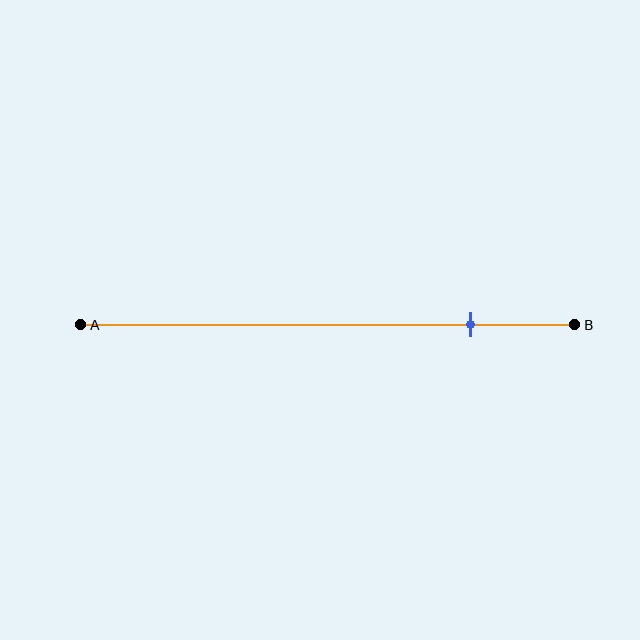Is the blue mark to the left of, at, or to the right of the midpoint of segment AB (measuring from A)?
The blue mark is to the right of the midpoint of segment AB.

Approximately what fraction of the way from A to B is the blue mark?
The blue mark is approximately 80% of the way from A to B.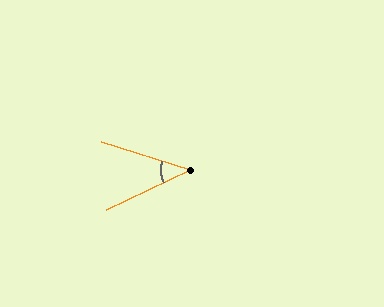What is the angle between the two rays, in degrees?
Approximately 43 degrees.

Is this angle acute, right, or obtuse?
It is acute.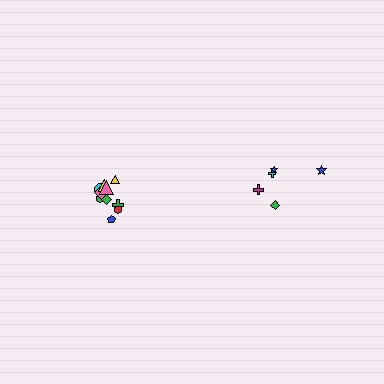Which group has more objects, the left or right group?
The left group.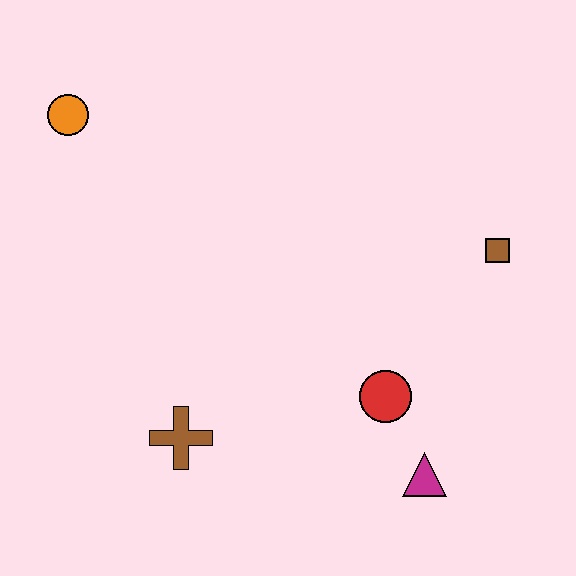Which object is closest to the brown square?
The red circle is closest to the brown square.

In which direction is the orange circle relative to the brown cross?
The orange circle is above the brown cross.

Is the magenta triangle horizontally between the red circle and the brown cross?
No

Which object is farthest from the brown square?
The orange circle is farthest from the brown square.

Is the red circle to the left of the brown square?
Yes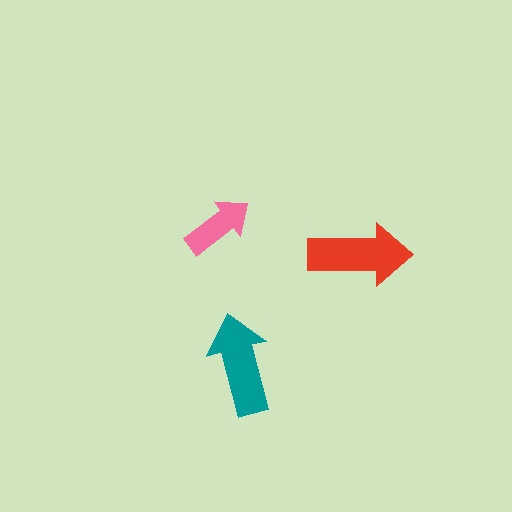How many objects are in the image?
There are 3 objects in the image.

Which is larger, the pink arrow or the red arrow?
The red one.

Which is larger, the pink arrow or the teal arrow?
The teal one.